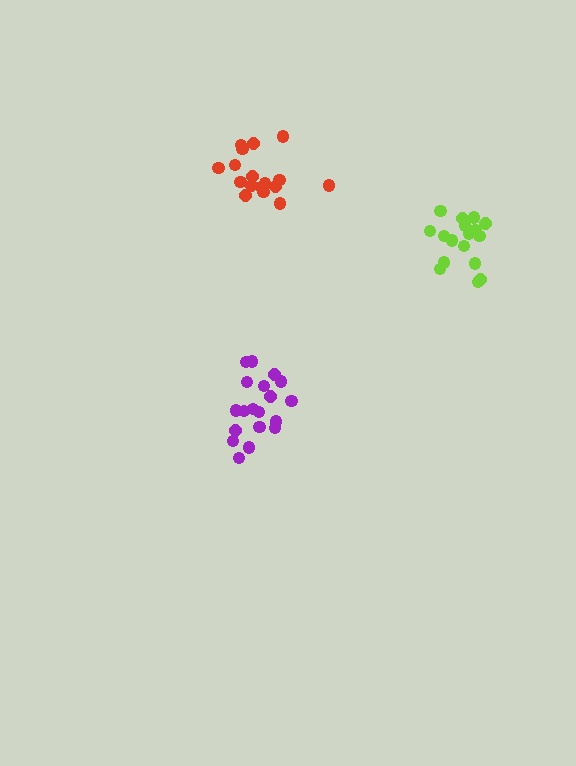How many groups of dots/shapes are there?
There are 3 groups.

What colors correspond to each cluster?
The clusters are colored: red, purple, lime.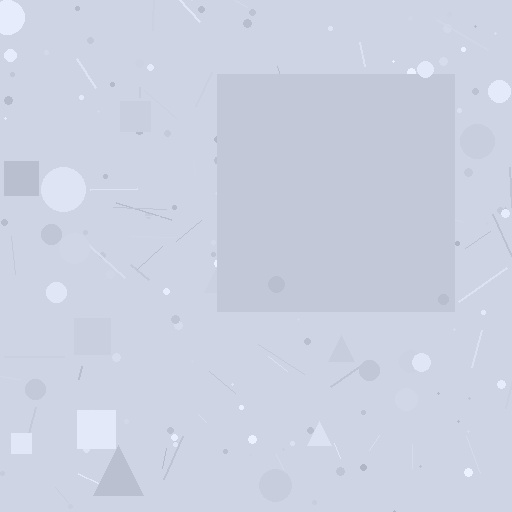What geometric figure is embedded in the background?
A square is embedded in the background.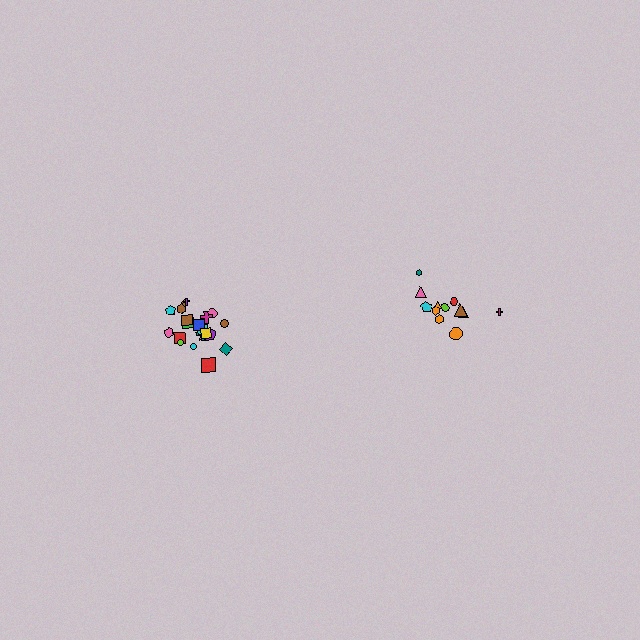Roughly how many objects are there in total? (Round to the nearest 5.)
Roughly 35 objects in total.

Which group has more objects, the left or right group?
The left group.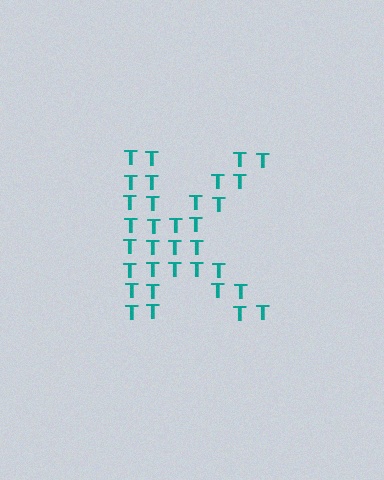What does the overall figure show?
The overall figure shows the letter K.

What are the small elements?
The small elements are letter T's.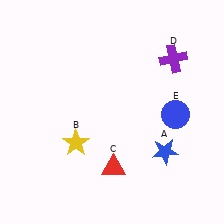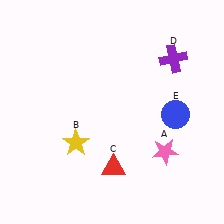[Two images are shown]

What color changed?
The star (A) changed from blue in Image 1 to pink in Image 2.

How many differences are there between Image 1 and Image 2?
There is 1 difference between the two images.